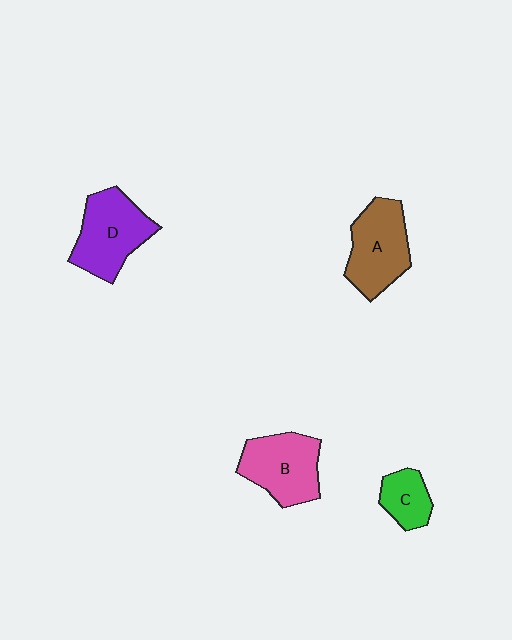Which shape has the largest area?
Shape D (purple).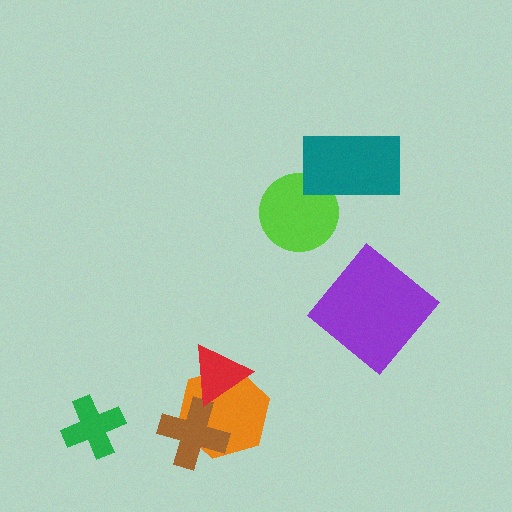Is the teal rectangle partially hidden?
No, no other shape covers it.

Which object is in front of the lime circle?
The teal rectangle is in front of the lime circle.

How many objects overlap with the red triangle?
1 object overlaps with the red triangle.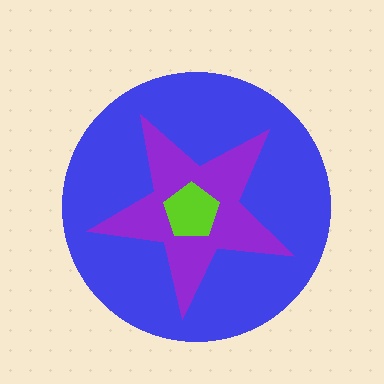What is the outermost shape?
The blue circle.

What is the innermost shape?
The lime pentagon.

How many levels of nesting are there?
3.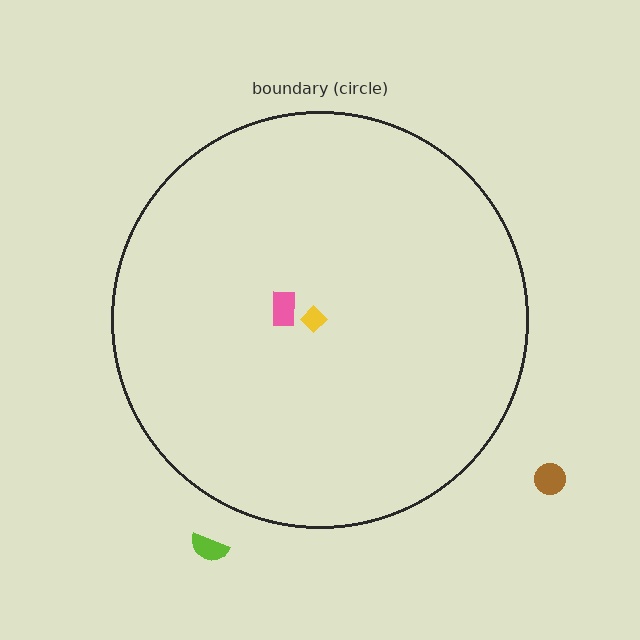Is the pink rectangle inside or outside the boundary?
Inside.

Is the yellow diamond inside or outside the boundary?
Inside.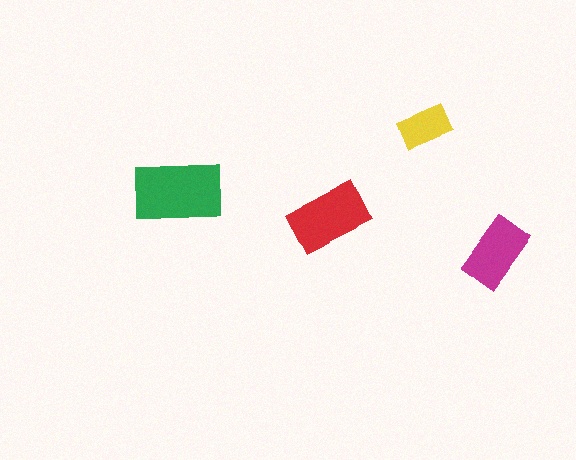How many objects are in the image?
There are 4 objects in the image.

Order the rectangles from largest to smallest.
the green one, the red one, the magenta one, the yellow one.